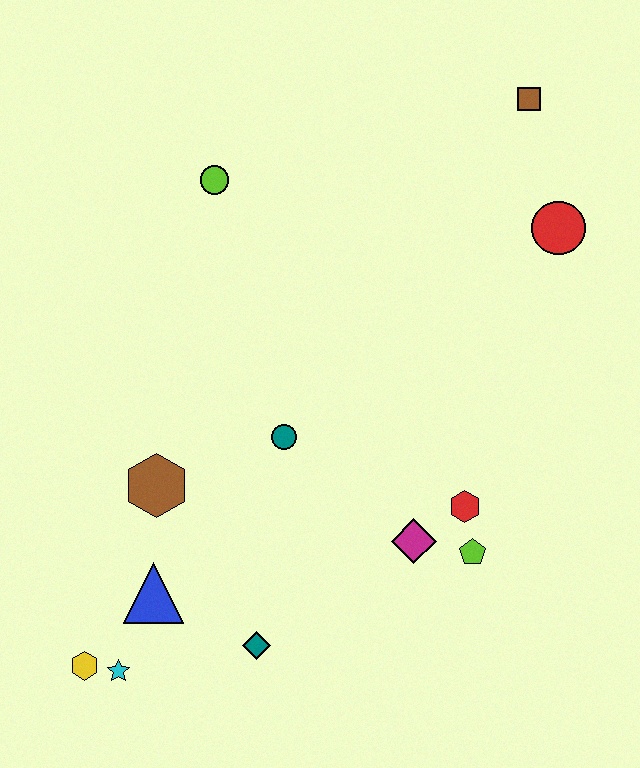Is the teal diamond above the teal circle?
No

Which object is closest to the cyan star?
The yellow hexagon is closest to the cyan star.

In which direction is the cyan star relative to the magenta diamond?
The cyan star is to the left of the magenta diamond.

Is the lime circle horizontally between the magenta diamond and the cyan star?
Yes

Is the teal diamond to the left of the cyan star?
No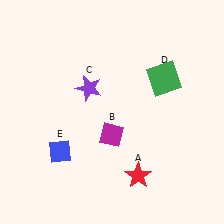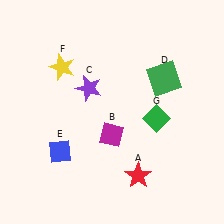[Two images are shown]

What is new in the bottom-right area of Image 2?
A green diamond (G) was added in the bottom-right area of Image 2.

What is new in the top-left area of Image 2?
A yellow star (F) was added in the top-left area of Image 2.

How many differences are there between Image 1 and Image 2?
There are 2 differences between the two images.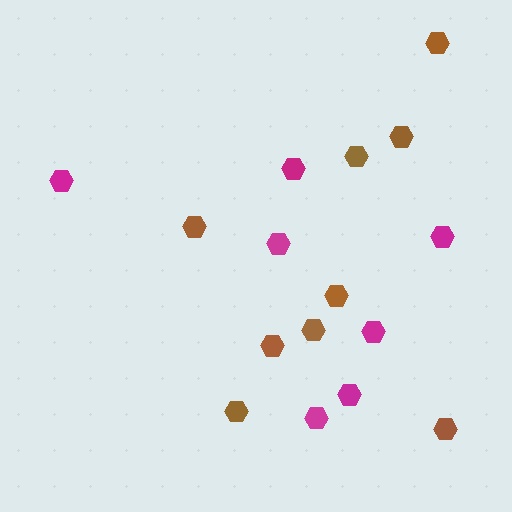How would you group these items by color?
There are 2 groups: one group of magenta hexagons (7) and one group of brown hexagons (9).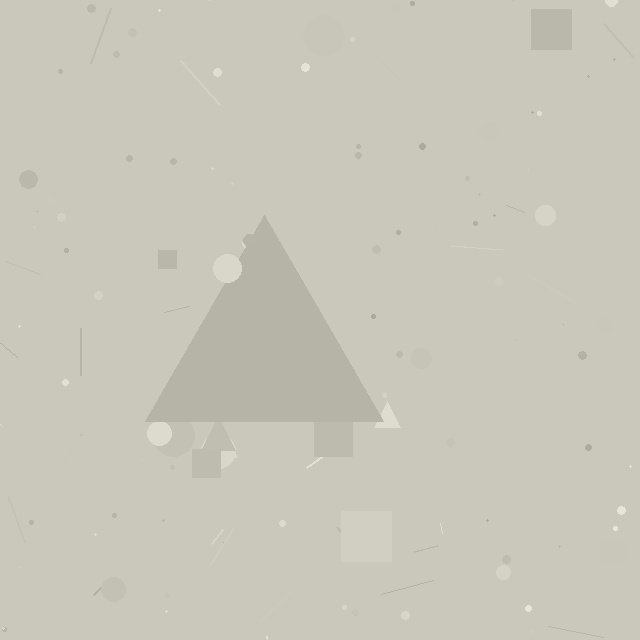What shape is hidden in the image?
A triangle is hidden in the image.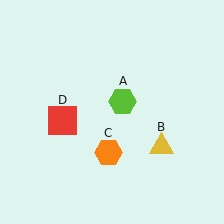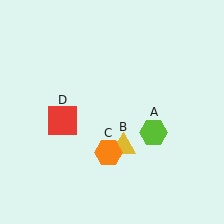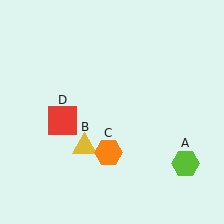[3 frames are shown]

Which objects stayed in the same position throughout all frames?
Orange hexagon (object C) and red square (object D) remained stationary.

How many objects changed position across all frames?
2 objects changed position: lime hexagon (object A), yellow triangle (object B).